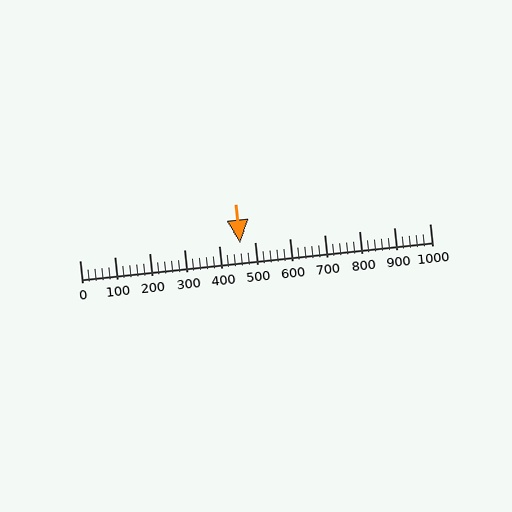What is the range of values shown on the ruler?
The ruler shows values from 0 to 1000.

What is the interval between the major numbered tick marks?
The major tick marks are spaced 100 units apart.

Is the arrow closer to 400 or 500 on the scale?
The arrow is closer to 500.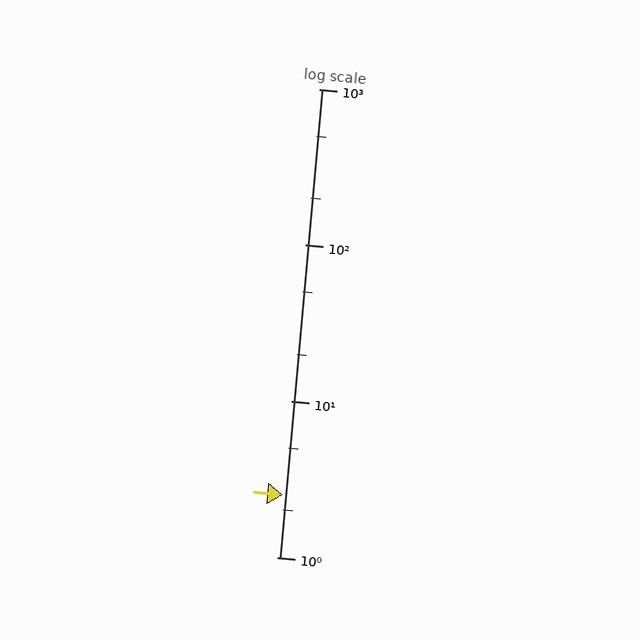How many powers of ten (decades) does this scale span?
The scale spans 3 decades, from 1 to 1000.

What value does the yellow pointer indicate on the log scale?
The pointer indicates approximately 2.5.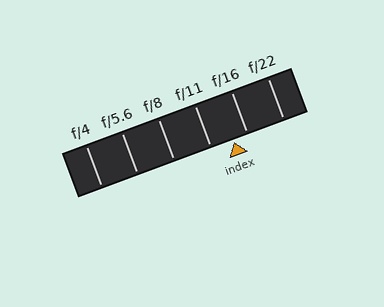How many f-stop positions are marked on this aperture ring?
There are 6 f-stop positions marked.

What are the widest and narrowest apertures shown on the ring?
The widest aperture shown is f/4 and the narrowest is f/22.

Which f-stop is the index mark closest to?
The index mark is closest to f/16.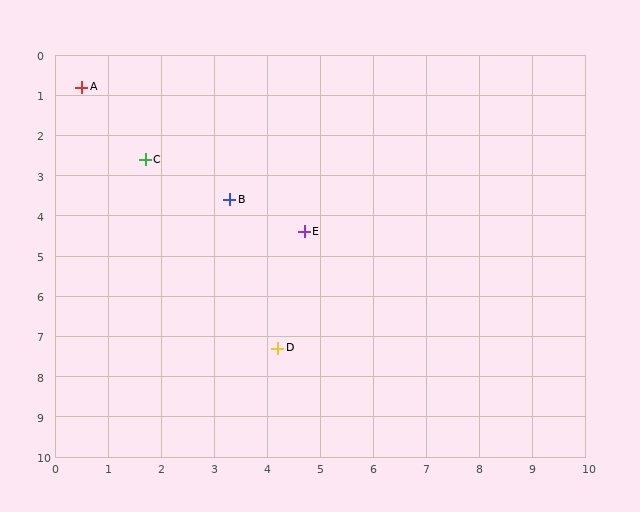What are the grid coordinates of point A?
Point A is at approximately (0.5, 0.8).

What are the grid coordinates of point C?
Point C is at approximately (1.7, 2.6).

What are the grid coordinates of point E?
Point E is at approximately (4.7, 4.4).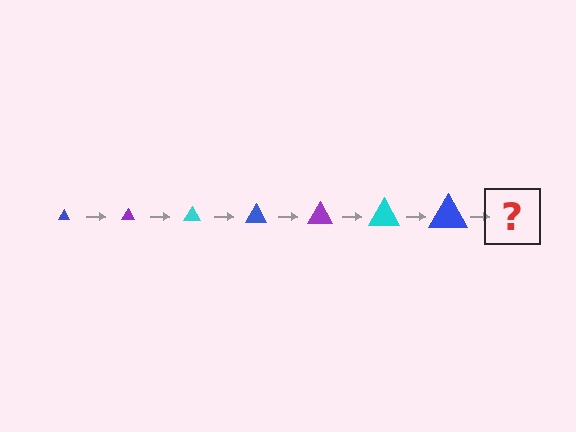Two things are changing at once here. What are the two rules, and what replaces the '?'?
The two rules are that the triangle grows larger each step and the color cycles through blue, purple, and cyan. The '?' should be a purple triangle, larger than the previous one.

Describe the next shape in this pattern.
It should be a purple triangle, larger than the previous one.